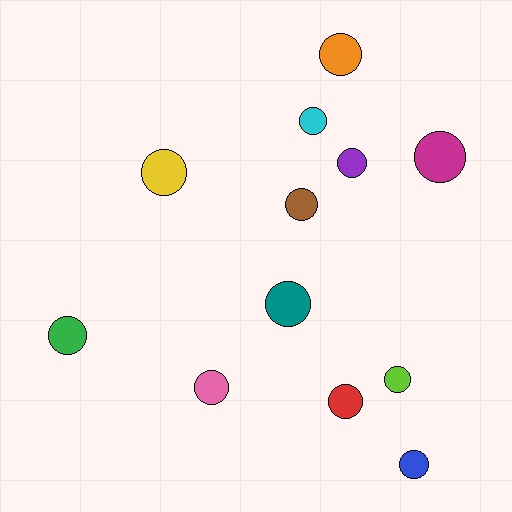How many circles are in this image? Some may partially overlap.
There are 12 circles.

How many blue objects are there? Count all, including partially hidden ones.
There is 1 blue object.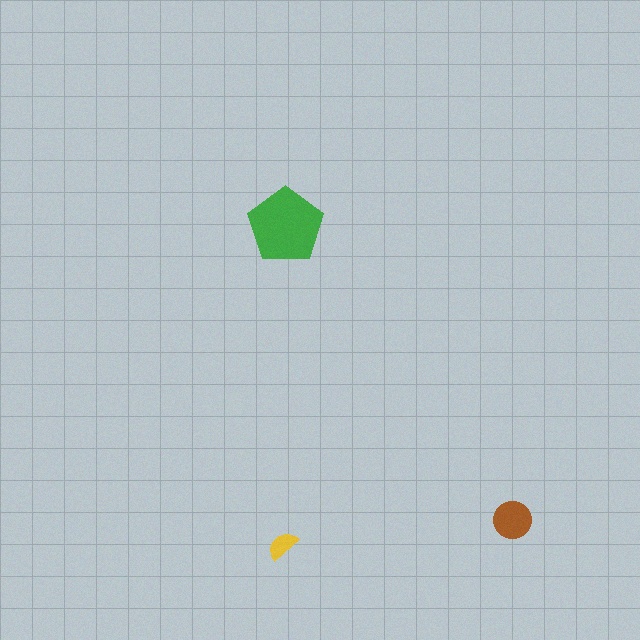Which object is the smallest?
The yellow semicircle.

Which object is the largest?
The green pentagon.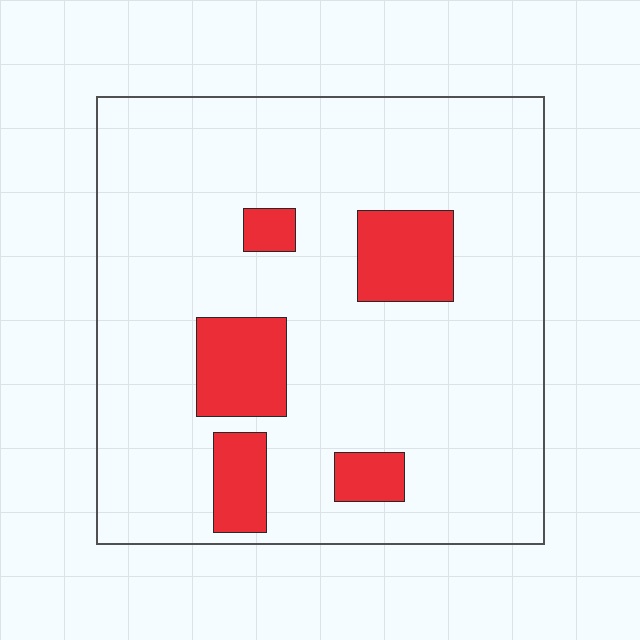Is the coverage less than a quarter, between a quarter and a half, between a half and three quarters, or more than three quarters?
Less than a quarter.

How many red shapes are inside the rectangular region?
5.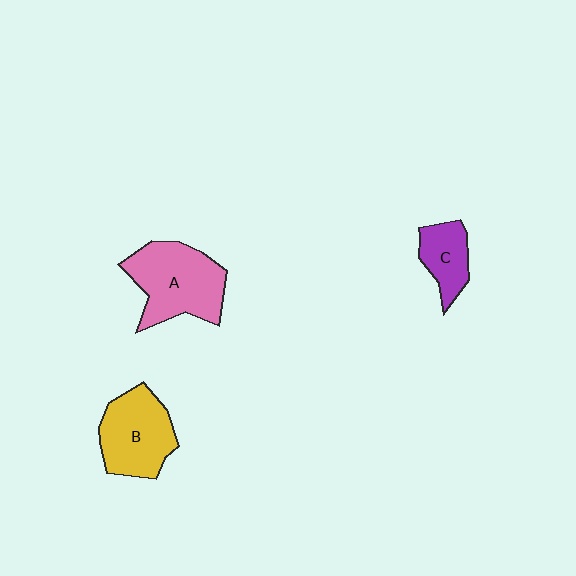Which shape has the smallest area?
Shape C (purple).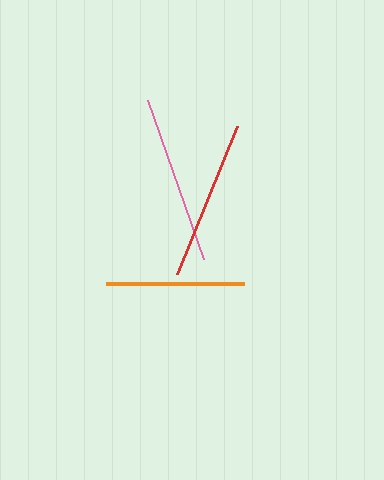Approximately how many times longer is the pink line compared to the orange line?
The pink line is approximately 1.2 times the length of the orange line.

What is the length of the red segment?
The red segment is approximately 159 pixels long.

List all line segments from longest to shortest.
From longest to shortest: pink, red, orange.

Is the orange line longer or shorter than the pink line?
The pink line is longer than the orange line.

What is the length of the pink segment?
The pink segment is approximately 168 pixels long.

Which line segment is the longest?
The pink line is the longest at approximately 168 pixels.